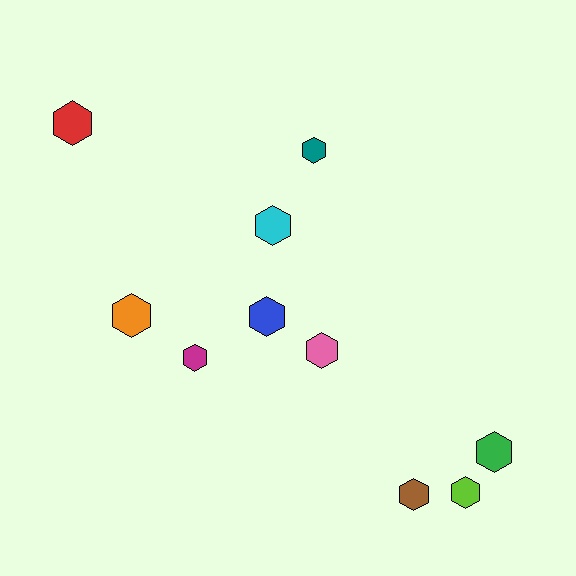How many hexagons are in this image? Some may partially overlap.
There are 10 hexagons.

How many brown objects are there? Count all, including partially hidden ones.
There is 1 brown object.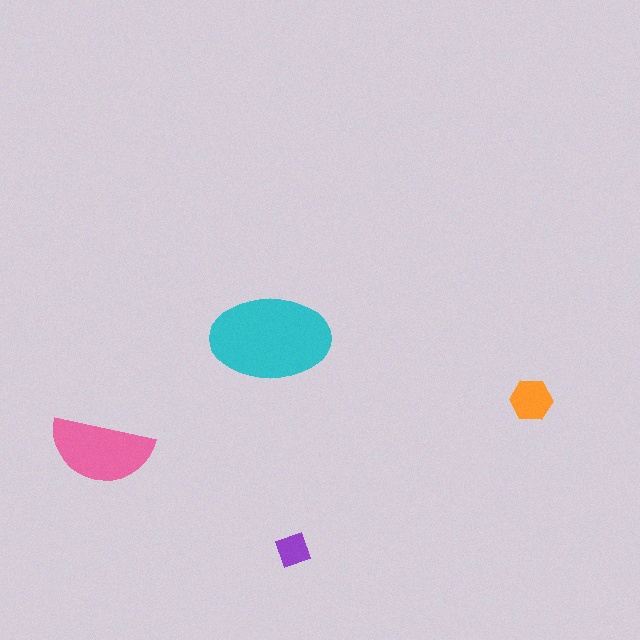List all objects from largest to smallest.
The cyan ellipse, the pink semicircle, the orange hexagon, the purple square.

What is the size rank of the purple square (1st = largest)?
4th.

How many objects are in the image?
There are 4 objects in the image.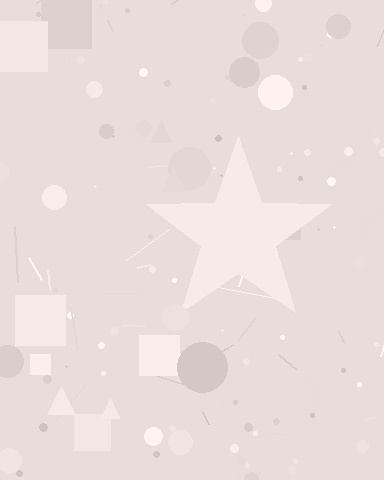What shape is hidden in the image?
A star is hidden in the image.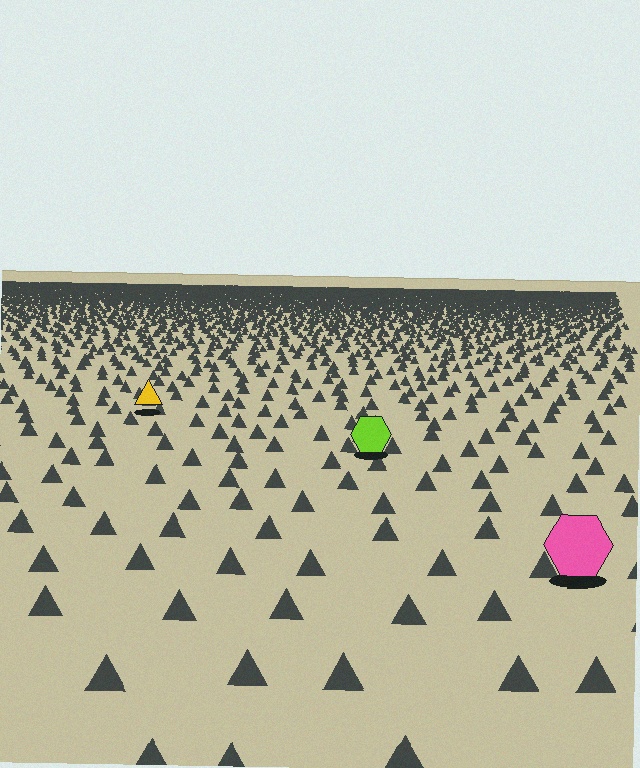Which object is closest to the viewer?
The pink hexagon is closest. The texture marks near it are larger and more spread out.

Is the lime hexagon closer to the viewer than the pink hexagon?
No. The pink hexagon is closer — you can tell from the texture gradient: the ground texture is coarser near it.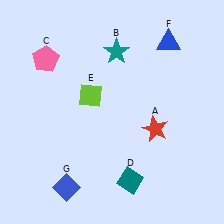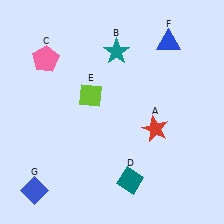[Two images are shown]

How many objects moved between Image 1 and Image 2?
1 object moved between the two images.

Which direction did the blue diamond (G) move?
The blue diamond (G) moved left.